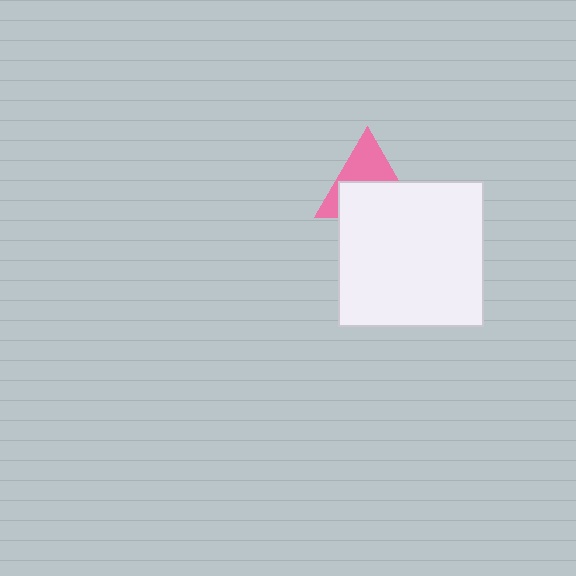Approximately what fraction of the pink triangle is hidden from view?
Roughly 53% of the pink triangle is hidden behind the white square.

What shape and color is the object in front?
The object in front is a white square.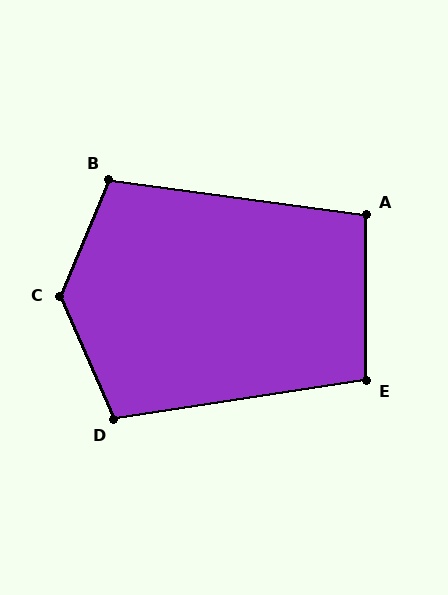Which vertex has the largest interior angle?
C, at approximately 133 degrees.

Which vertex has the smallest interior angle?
A, at approximately 98 degrees.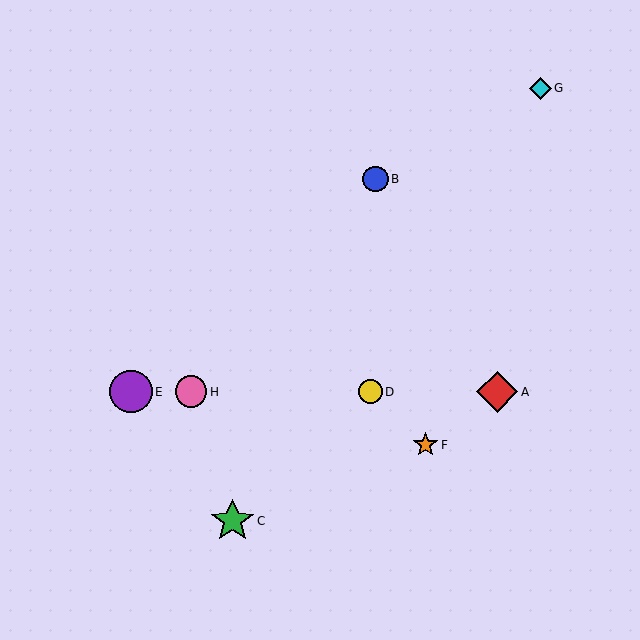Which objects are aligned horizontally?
Objects A, D, E, H are aligned horizontally.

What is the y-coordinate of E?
Object E is at y≈392.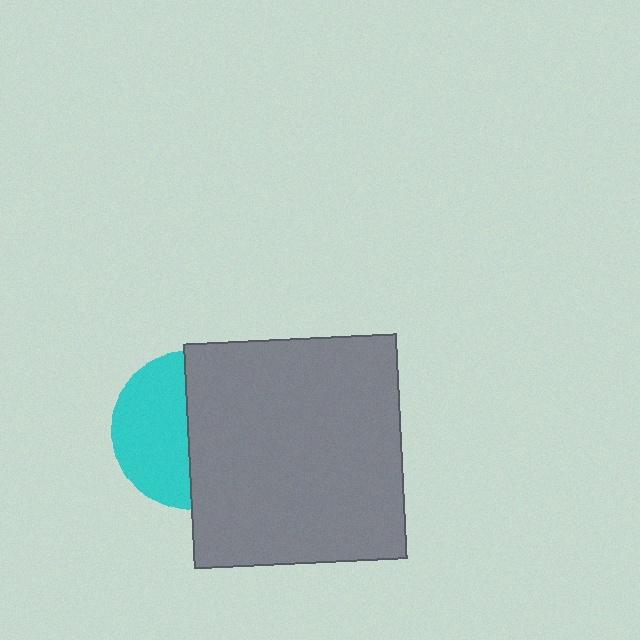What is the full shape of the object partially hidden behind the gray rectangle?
The partially hidden object is a cyan circle.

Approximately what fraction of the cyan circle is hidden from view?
Roughly 53% of the cyan circle is hidden behind the gray rectangle.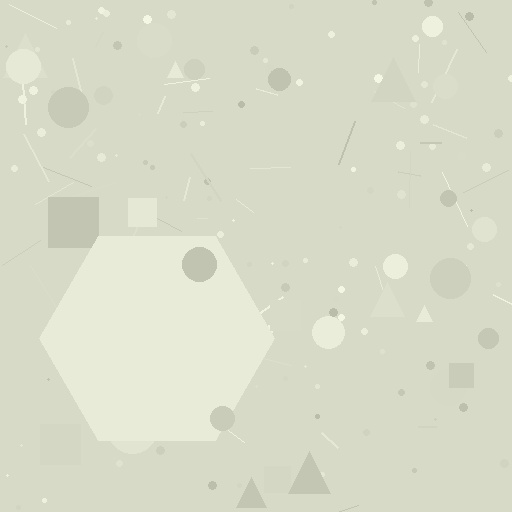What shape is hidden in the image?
A hexagon is hidden in the image.